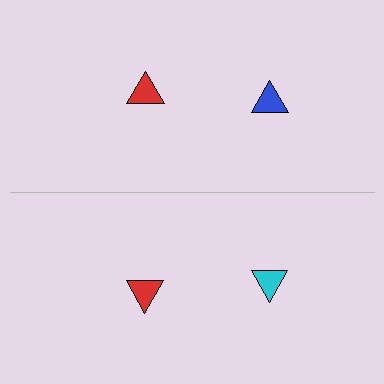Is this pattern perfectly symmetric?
No, the pattern is not perfectly symmetric. The cyan triangle on the bottom side breaks the symmetry — its mirror counterpart is blue.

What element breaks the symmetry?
The cyan triangle on the bottom side breaks the symmetry — its mirror counterpart is blue.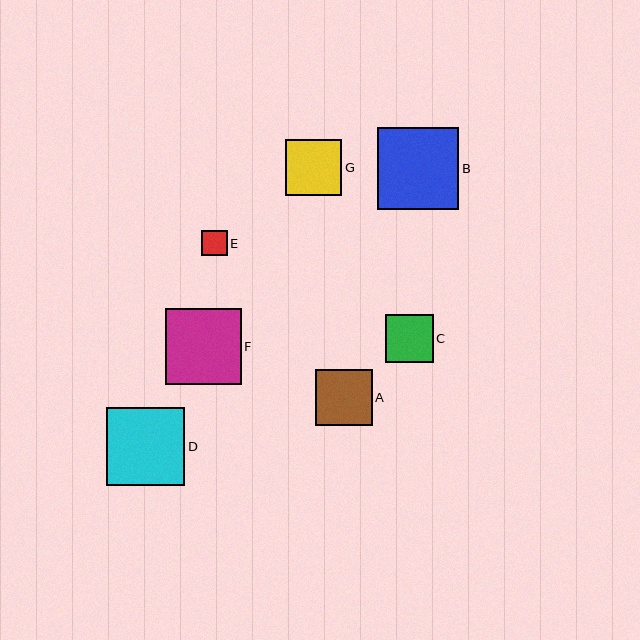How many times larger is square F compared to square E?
Square F is approximately 2.9 times the size of square E.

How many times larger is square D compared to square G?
Square D is approximately 1.4 times the size of square G.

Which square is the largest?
Square B is the largest with a size of approximately 81 pixels.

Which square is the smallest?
Square E is the smallest with a size of approximately 26 pixels.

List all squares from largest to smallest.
From largest to smallest: B, D, F, A, G, C, E.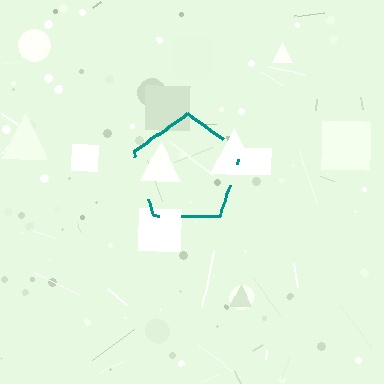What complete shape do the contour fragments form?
The contour fragments form a pentagon.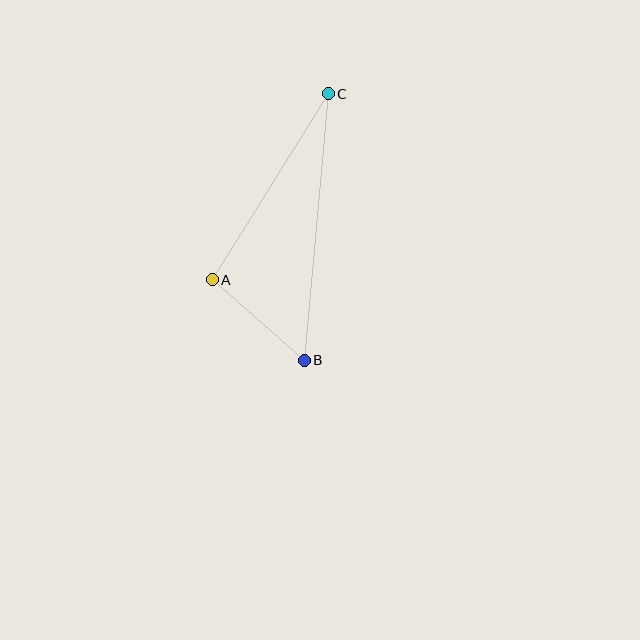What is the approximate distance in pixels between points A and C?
The distance between A and C is approximately 219 pixels.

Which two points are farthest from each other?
Points B and C are farthest from each other.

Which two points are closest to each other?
Points A and B are closest to each other.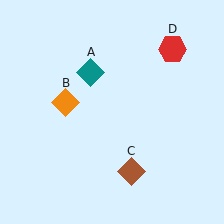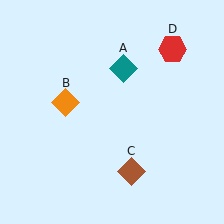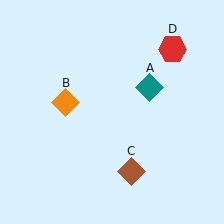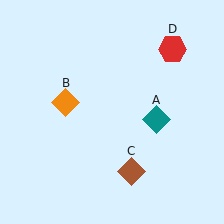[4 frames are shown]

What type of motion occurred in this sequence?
The teal diamond (object A) rotated clockwise around the center of the scene.